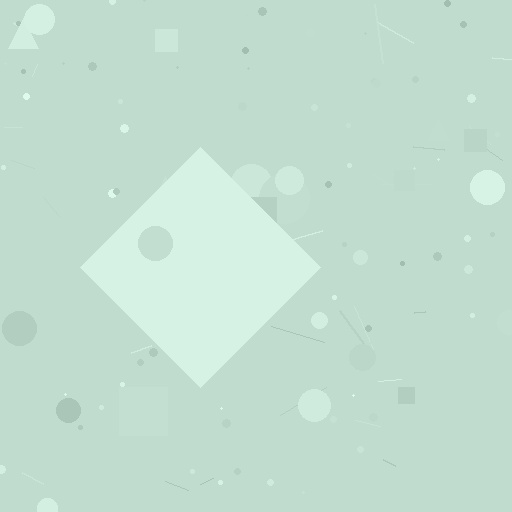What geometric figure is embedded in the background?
A diamond is embedded in the background.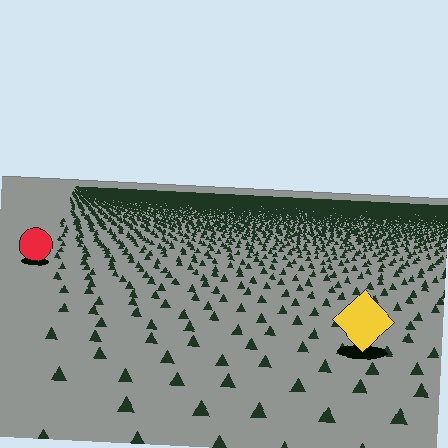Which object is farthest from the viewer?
The red circle is farthest from the viewer. It appears smaller and the ground texture around it is denser.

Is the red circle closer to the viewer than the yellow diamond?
No. The yellow diamond is closer — you can tell from the texture gradient: the ground texture is coarser near it.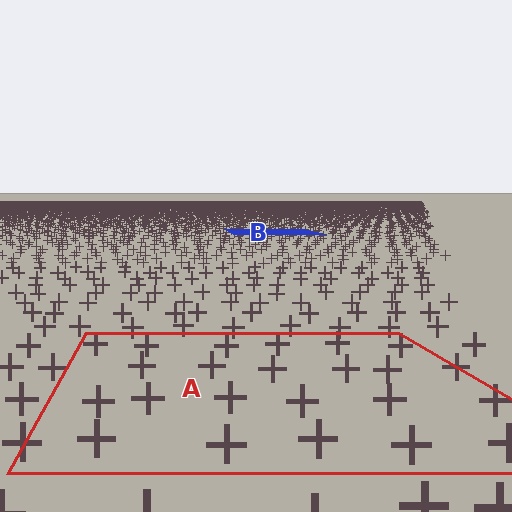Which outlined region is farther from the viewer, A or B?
Region B is farther from the viewer — the texture elements inside it appear smaller and more densely packed.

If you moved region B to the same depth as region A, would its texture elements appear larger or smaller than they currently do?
They would appear larger. At a closer depth, the same texture elements are projected at a bigger on-screen size.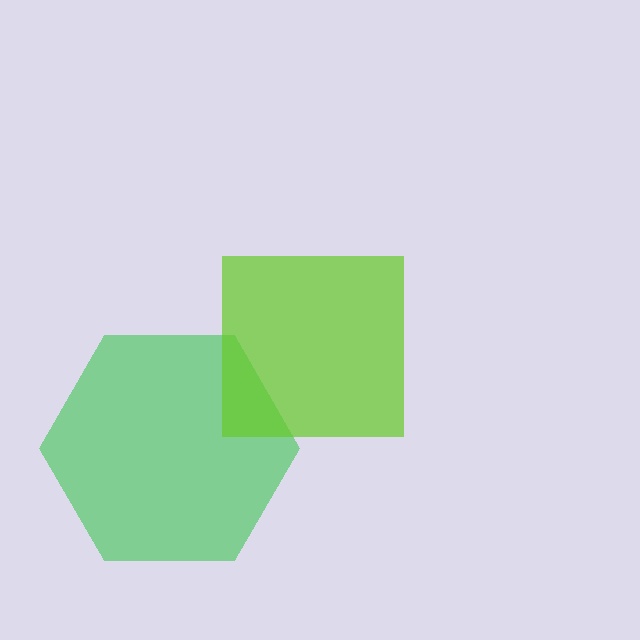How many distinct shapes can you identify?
There are 2 distinct shapes: a green hexagon, a lime square.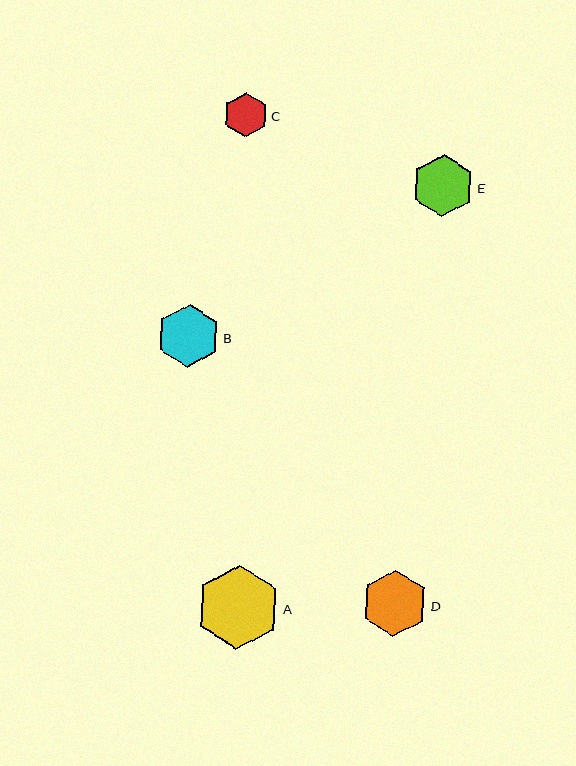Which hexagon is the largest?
Hexagon A is the largest with a size of approximately 85 pixels.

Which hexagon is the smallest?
Hexagon C is the smallest with a size of approximately 44 pixels.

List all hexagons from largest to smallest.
From largest to smallest: A, D, B, E, C.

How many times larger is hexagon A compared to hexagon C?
Hexagon A is approximately 1.9 times the size of hexagon C.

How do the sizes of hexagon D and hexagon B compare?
Hexagon D and hexagon B are approximately the same size.